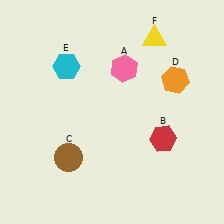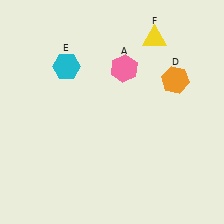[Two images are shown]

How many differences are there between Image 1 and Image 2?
There are 2 differences between the two images.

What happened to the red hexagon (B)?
The red hexagon (B) was removed in Image 2. It was in the bottom-right area of Image 1.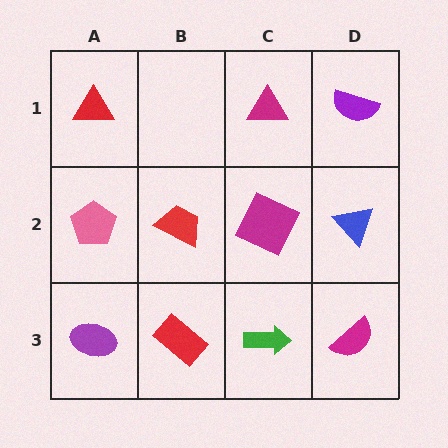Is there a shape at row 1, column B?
No, that cell is empty.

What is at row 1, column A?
A red triangle.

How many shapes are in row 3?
4 shapes.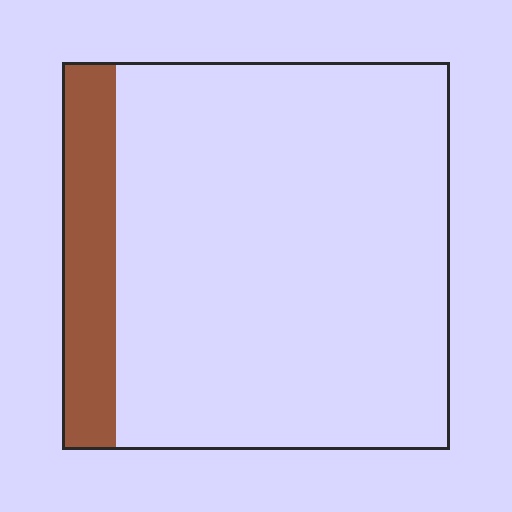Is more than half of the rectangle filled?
No.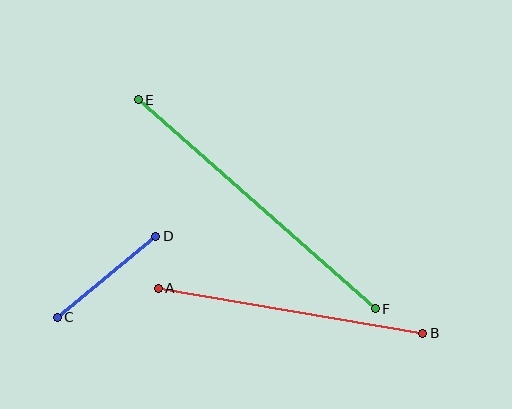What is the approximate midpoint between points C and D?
The midpoint is at approximately (107, 277) pixels.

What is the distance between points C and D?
The distance is approximately 128 pixels.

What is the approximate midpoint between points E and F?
The midpoint is at approximately (257, 204) pixels.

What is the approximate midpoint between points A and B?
The midpoint is at approximately (290, 311) pixels.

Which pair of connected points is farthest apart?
Points E and F are farthest apart.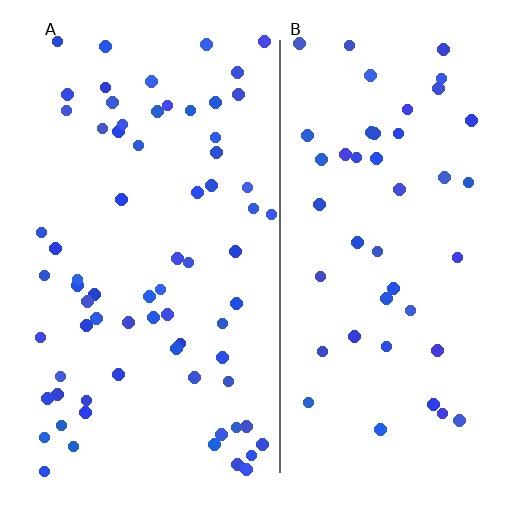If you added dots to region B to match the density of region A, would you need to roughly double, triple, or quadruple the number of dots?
Approximately double.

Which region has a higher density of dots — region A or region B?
A (the left).